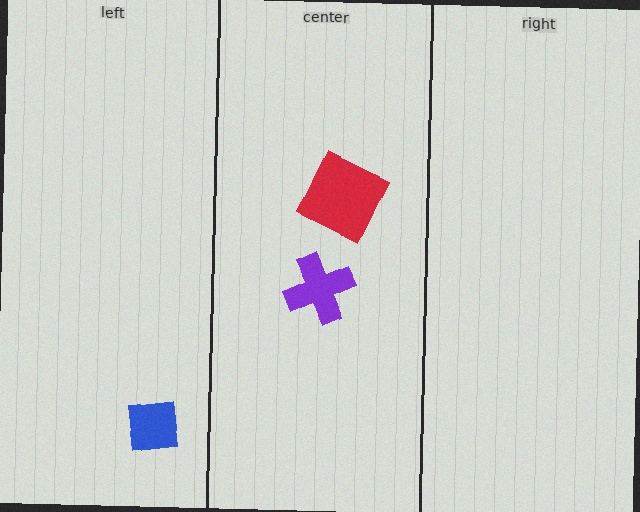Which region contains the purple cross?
The center region.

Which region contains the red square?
The center region.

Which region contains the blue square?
The left region.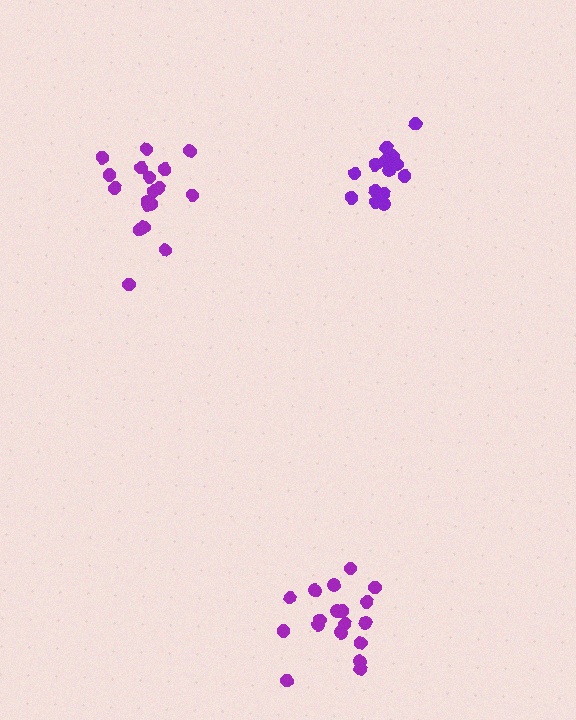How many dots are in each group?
Group 1: 18 dots, Group 2: 14 dots, Group 3: 18 dots (50 total).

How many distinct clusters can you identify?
There are 3 distinct clusters.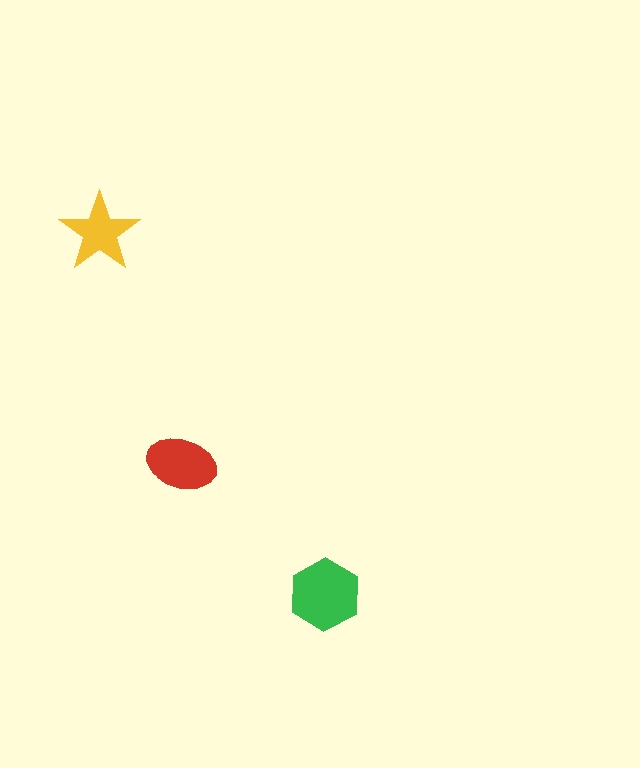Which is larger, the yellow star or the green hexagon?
The green hexagon.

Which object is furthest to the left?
The yellow star is leftmost.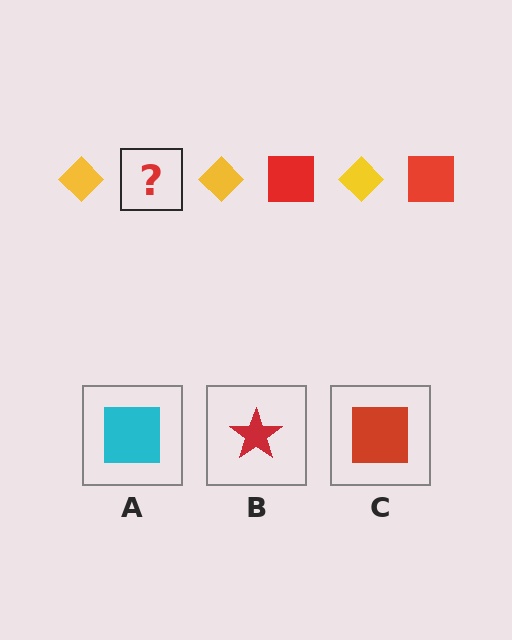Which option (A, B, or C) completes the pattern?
C.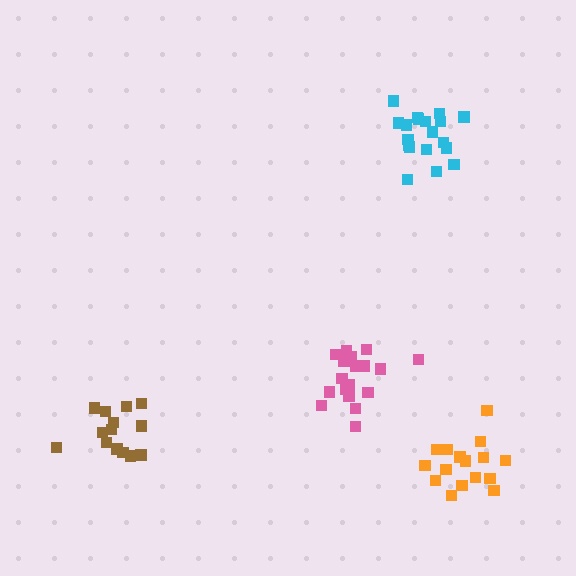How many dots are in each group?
Group 1: 18 dots, Group 2: 19 dots, Group 3: 14 dots, Group 4: 16 dots (67 total).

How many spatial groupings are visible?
There are 4 spatial groupings.